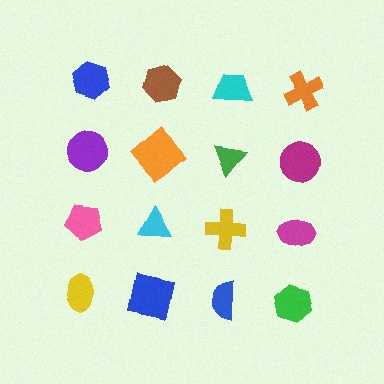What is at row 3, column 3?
A yellow cross.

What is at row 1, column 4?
An orange cross.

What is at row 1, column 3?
A cyan trapezoid.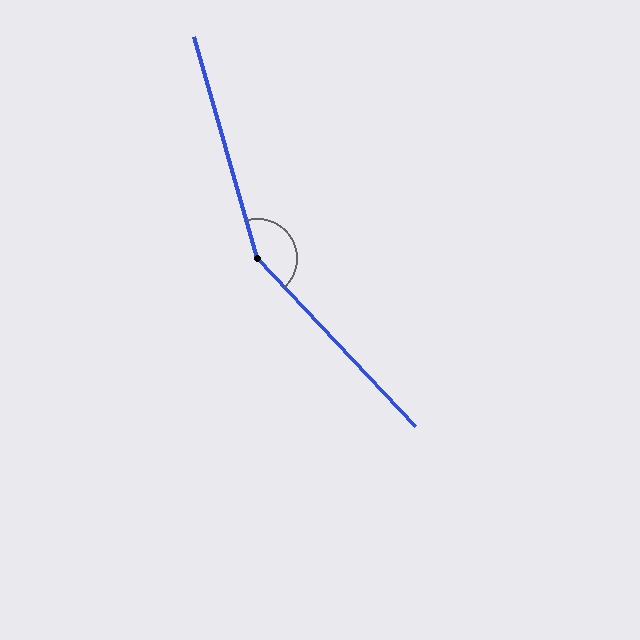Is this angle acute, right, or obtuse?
It is obtuse.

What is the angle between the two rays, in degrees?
Approximately 153 degrees.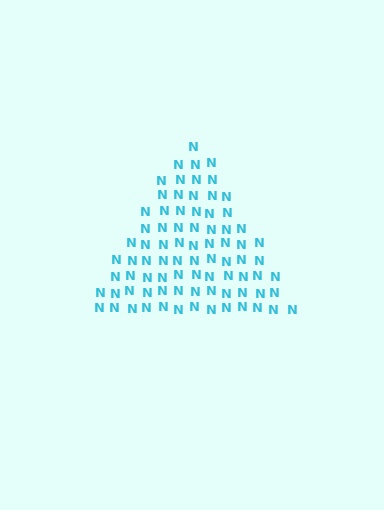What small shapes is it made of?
It is made of small letter N's.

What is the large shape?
The large shape is a triangle.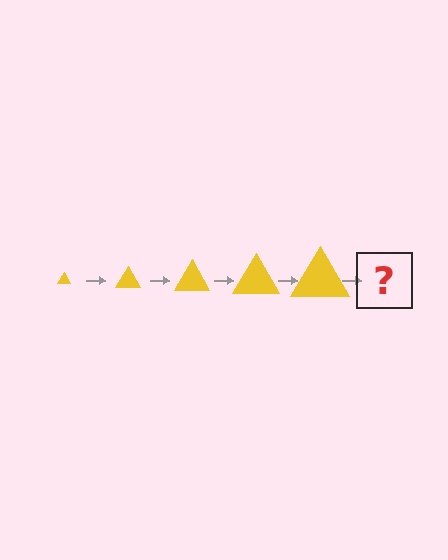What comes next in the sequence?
The next element should be a yellow triangle, larger than the previous one.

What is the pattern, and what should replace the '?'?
The pattern is that the triangle gets progressively larger each step. The '?' should be a yellow triangle, larger than the previous one.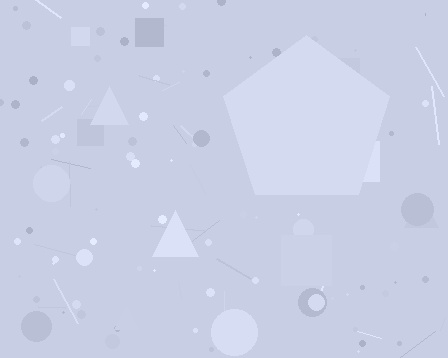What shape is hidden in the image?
A pentagon is hidden in the image.